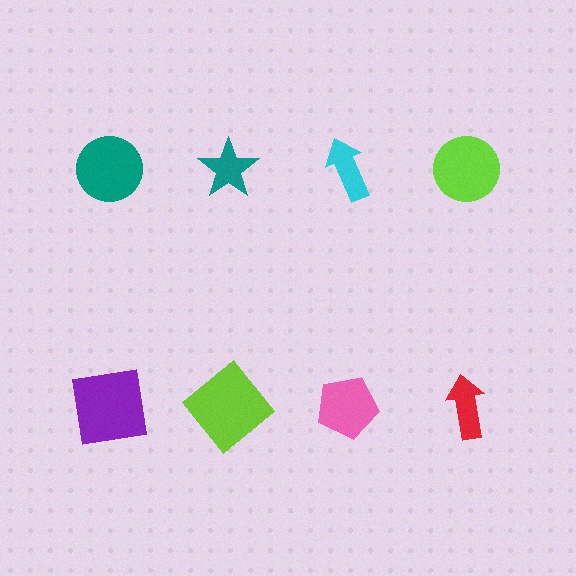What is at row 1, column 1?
A teal circle.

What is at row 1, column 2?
A teal star.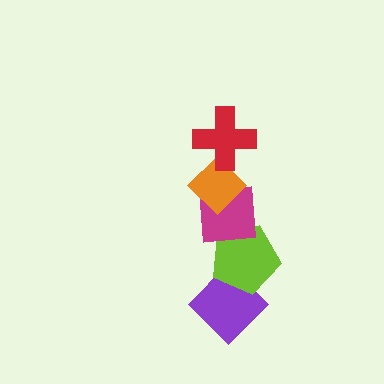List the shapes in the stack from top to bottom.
From top to bottom: the red cross, the orange diamond, the magenta square, the lime pentagon, the purple diamond.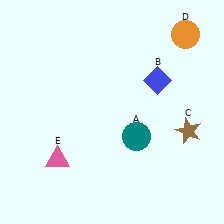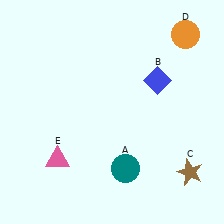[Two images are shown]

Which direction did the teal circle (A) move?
The teal circle (A) moved down.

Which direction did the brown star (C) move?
The brown star (C) moved down.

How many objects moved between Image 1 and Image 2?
2 objects moved between the two images.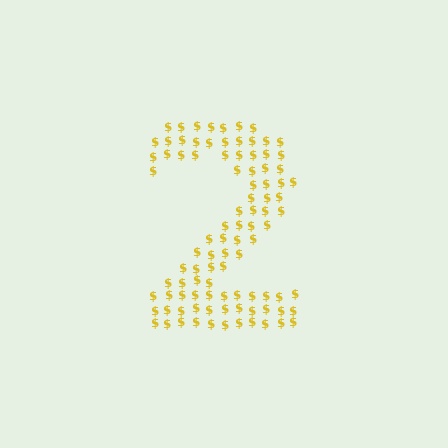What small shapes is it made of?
It is made of small dollar signs.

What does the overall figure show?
The overall figure shows the digit 2.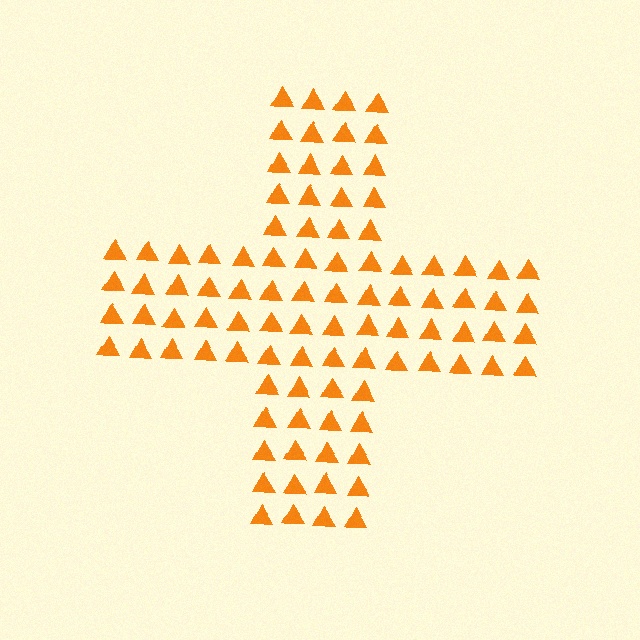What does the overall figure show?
The overall figure shows a cross.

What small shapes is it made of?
It is made of small triangles.